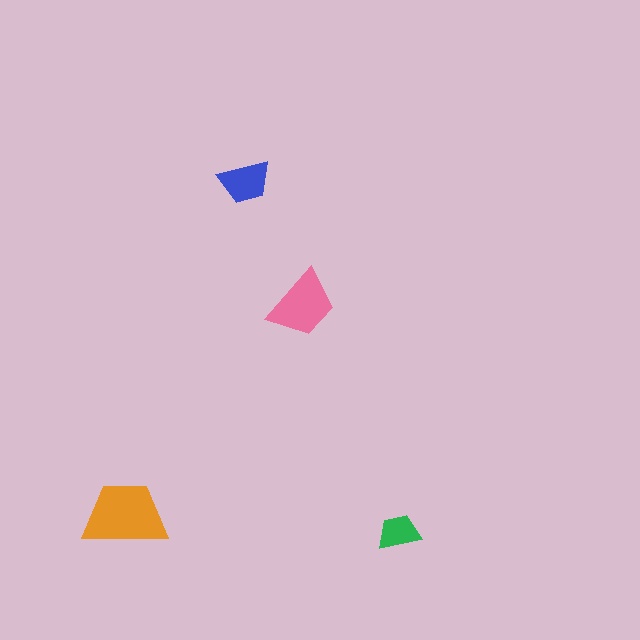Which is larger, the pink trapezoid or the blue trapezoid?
The pink one.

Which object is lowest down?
The green trapezoid is bottommost.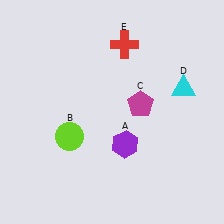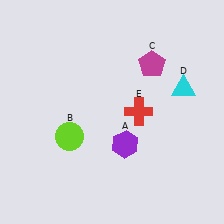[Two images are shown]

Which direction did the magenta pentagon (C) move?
The magenta pentagon (C) moved up.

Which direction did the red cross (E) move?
The red cross (E) moved down.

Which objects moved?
The objects that moved are: the magenta pentagon (C), the red cross (E).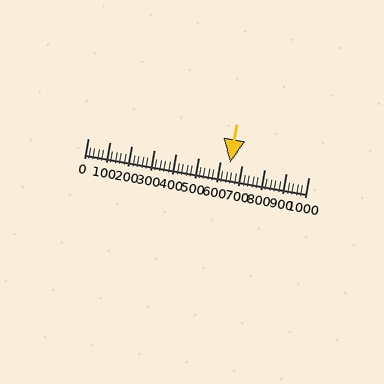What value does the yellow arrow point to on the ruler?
The yellow arrow points to approximately 643.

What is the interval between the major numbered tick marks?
The major tick marks are spaced 100 units apart.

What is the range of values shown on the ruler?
The ruler shows values from 0 to 1000.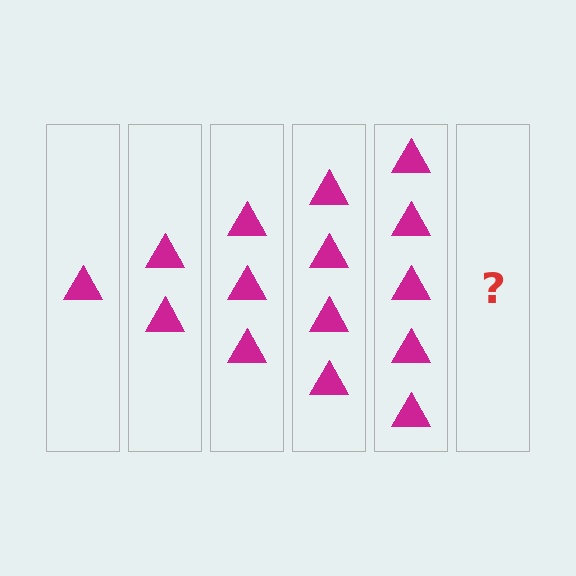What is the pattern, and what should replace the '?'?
The pattern is that each step adds one more triangle. The '?' should be 6 triangles.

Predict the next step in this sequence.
The next step is 6 triangles.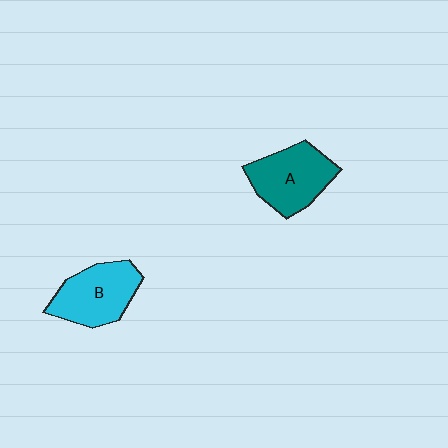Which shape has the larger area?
Shape A (teal).